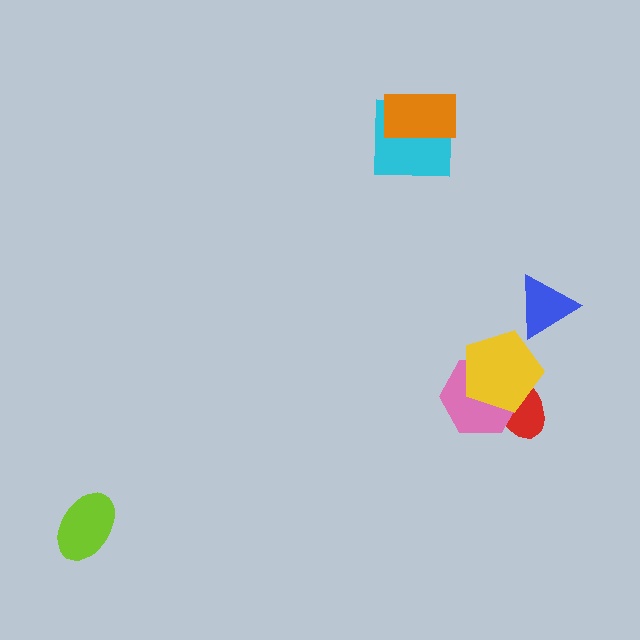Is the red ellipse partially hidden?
Yes, it is partially covered by another shape.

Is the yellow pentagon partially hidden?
No, no other shape covers it.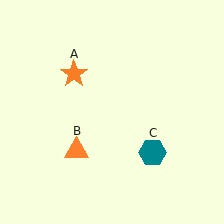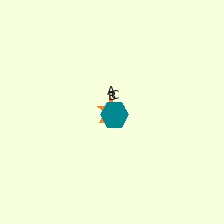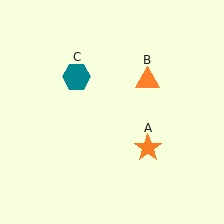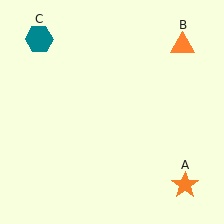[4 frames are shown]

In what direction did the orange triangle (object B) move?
The orange triangle (object B) moved up and to the right.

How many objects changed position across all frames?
3 objects changed position: orange star (object A), orange triangle (object B), teal hexagon (object C).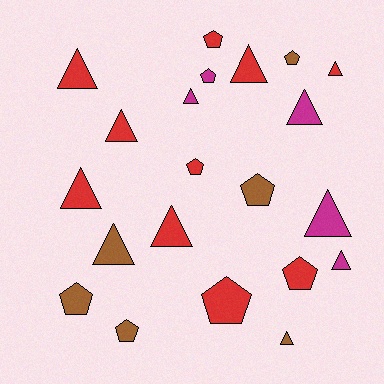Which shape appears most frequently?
Triangle, with 12 objects.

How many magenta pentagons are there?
There is 1 magenta pentagon.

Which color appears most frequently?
Red, with 10 objects.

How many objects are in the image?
There are 21 objects.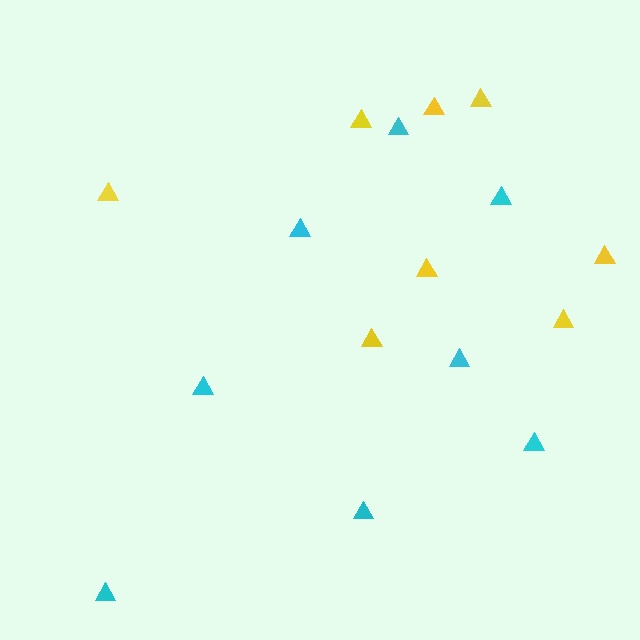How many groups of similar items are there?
There are 2 groups: one group of cyan triangles (8) and one group of yellow triangles (8).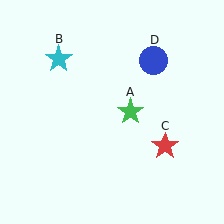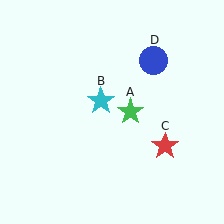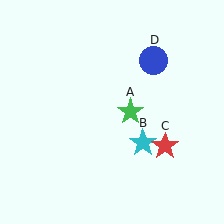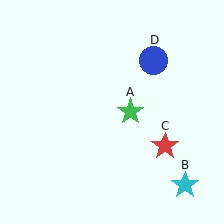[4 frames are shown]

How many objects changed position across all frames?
1 object changed position: cyan star (object B).